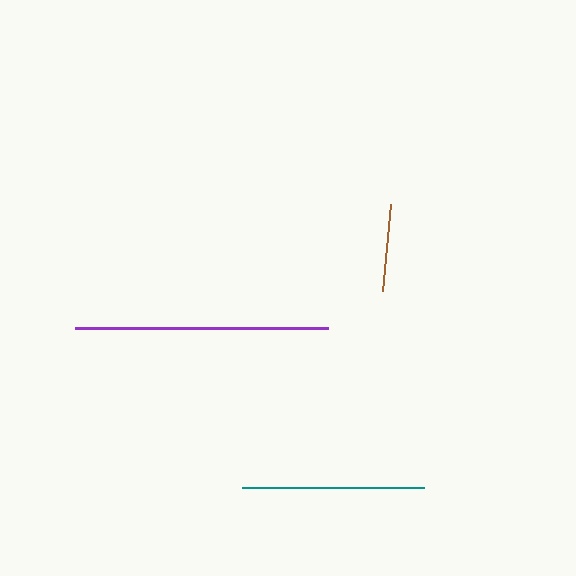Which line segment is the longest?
The purple line is the longest at approximately 253 pixels.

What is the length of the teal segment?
The teal segment is approximately 182 pixels long.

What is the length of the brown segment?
The brown segment is approximately 87 pixels long.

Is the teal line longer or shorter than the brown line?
The teal line is longer than the brown line.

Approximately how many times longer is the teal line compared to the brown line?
The teal line is approximately 2.1 times the length of the brown line.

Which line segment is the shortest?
The brown line is the shortest at approximately 87 pixels.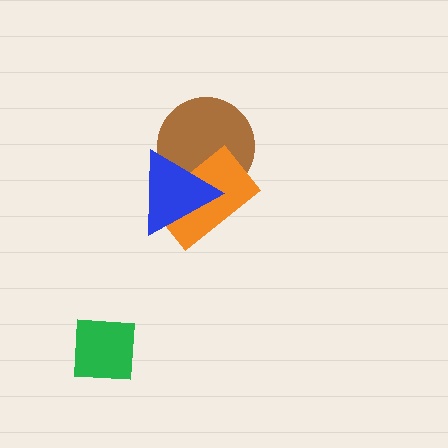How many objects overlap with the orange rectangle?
2 objects overlap with the orange rectangle.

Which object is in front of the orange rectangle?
The blue triangle is in front of the orange rectangle.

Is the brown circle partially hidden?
Yes, it is partially covered by another shape.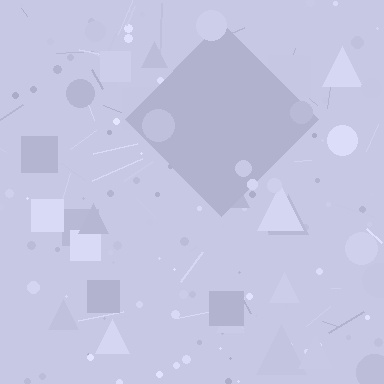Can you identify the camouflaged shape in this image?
The camouflaged shape is a diamond.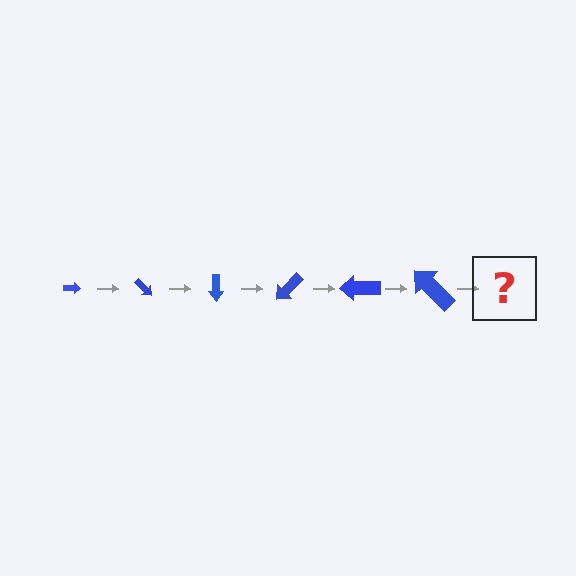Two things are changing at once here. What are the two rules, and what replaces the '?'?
The two rules are that the arrow grows larger each step and it rotates 45 degrees each step. The '?' should be an arrow, larger than the previous one and rotated 270 degrees from the start.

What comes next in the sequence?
The next element should be an arrow, larger than the previous one and rotated 270 degrees from the start.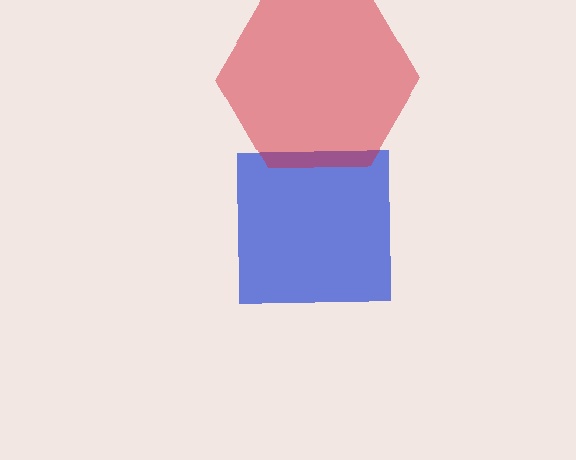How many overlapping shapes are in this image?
There are 2 overlapping shapes in the image.